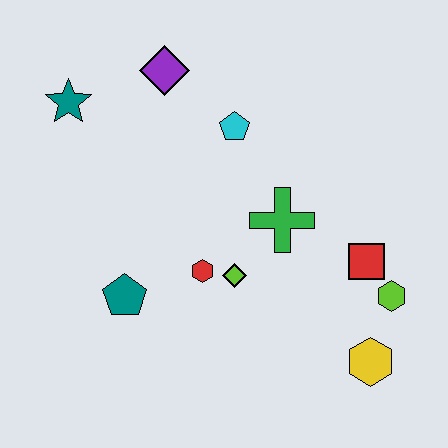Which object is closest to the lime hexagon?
The red square is closest to the lime hexagon.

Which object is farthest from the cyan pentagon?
The yellow hexagon is farthest from the cyan pentagon.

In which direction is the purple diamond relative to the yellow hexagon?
The purple diamond is above the yellow hexagon.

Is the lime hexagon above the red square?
No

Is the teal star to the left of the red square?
Yes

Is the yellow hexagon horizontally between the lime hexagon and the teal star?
Yes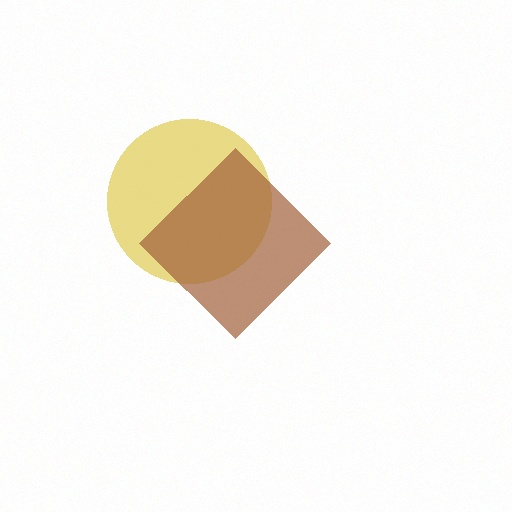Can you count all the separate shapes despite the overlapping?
Yes, there are 2 separate shapes.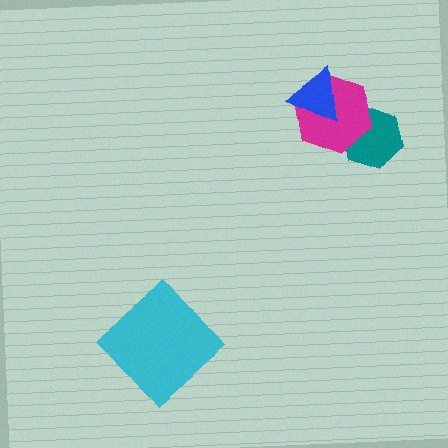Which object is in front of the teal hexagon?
The magenta hexagon is in front of the teal hexagon.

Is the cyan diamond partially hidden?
No, no other shape covers it.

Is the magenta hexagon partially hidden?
Yes, it is partially covered by another shape.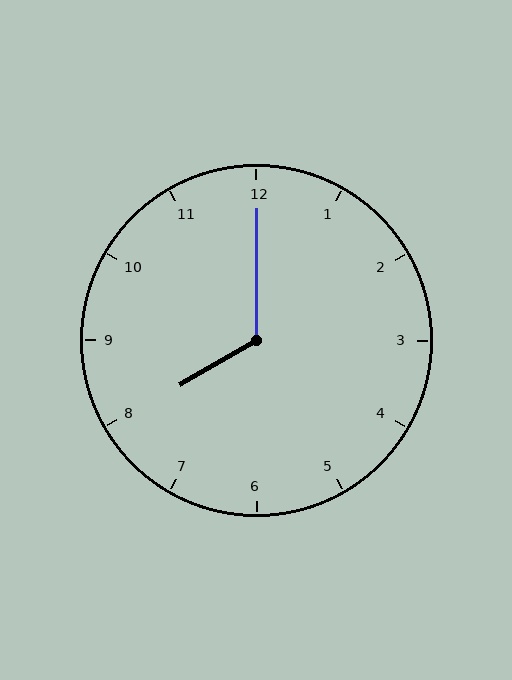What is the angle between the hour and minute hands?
Approximately 120 degrees.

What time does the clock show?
8:00.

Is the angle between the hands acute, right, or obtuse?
It is obtuse.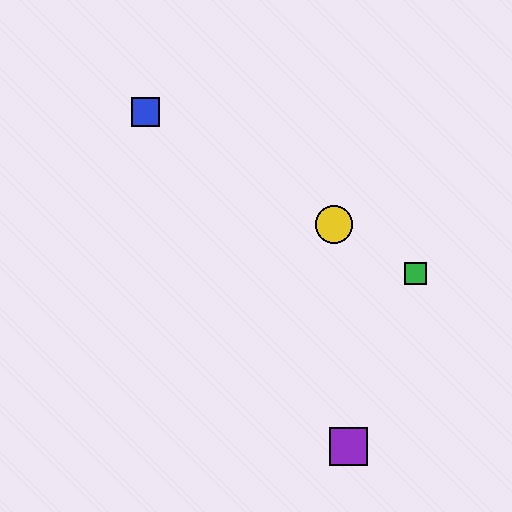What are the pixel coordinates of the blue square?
The blue square is at (145, 112).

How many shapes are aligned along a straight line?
4 shapes (the red square, the blue square, the green square, the yellow circle) are aligned along a straight line.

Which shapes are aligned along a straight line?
The red square, the blue square, the green square, the yellow circle are aligned along a straight line.